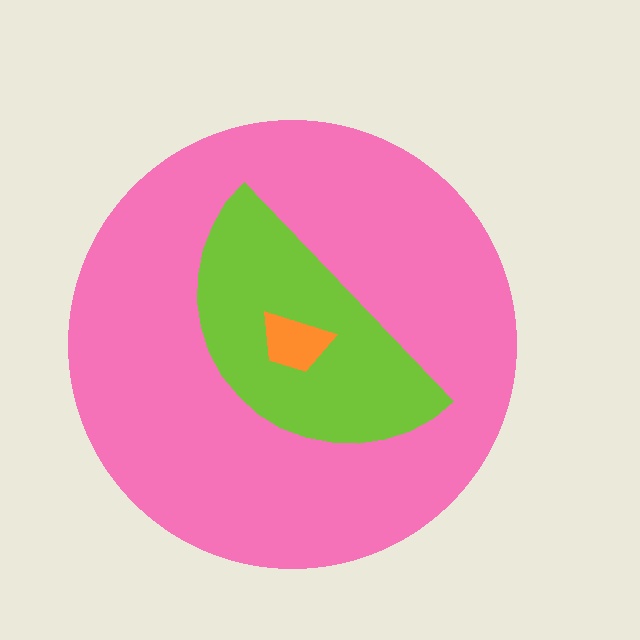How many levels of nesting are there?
3.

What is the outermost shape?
The pink circle.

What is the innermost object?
The orange trapezoid.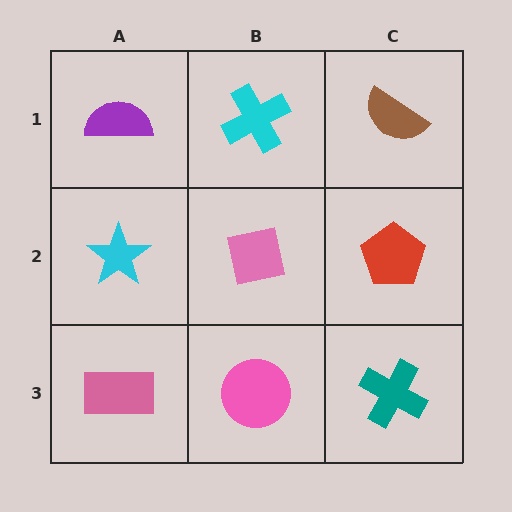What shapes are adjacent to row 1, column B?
A pink square (row 2, column B), a purple semicircle (row 1, column A), a brown semicircle (row 1, column C).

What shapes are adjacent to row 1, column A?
A cyan star (row 2, column A), a cyan cross (row 1, column B).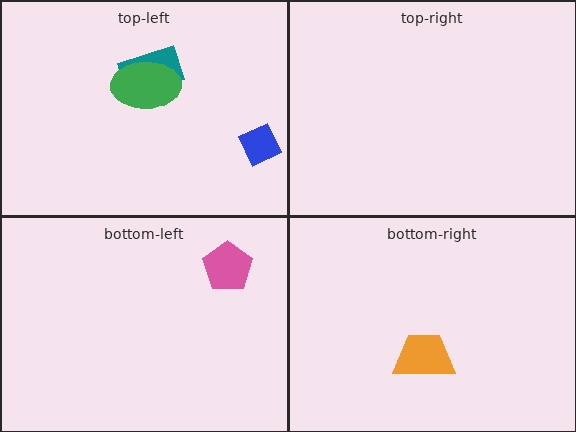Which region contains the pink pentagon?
The bottom-left region.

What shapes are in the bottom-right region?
The orange trapezoid.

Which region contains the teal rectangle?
The top-left region.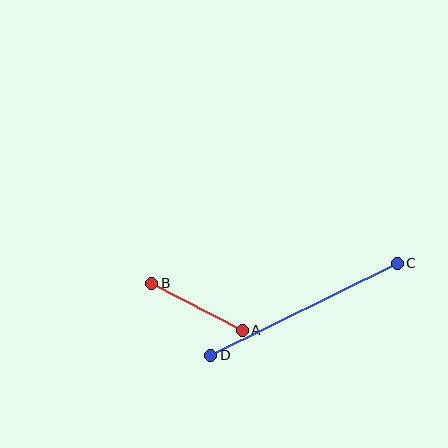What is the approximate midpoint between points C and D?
The midpoint is at approximately (304, 309) pixels.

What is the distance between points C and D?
The distance is approximately 208 pixels.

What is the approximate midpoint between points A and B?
The midpoint is at approximately (197, 307) pixels.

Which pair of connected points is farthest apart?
Points C and D are farthest apart.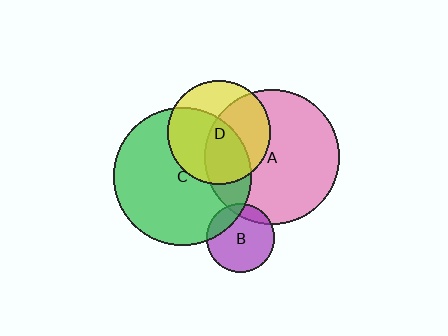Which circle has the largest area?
Circle C (green).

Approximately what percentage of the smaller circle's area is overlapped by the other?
Approximately 20%.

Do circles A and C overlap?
Yes.